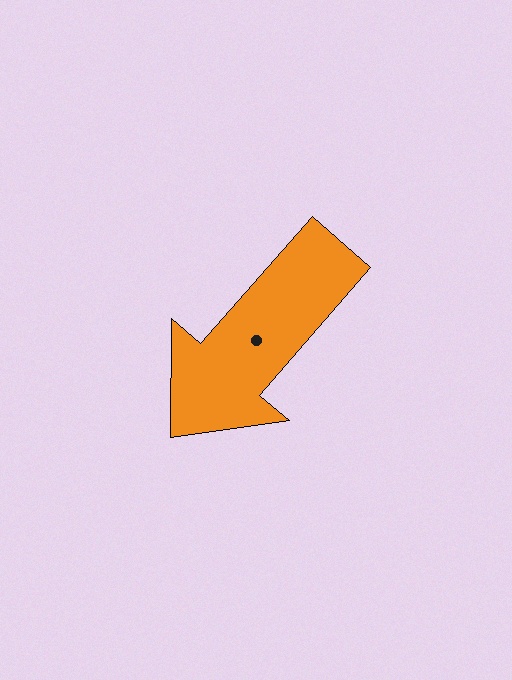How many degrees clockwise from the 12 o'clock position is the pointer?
Approximately 221 degrees.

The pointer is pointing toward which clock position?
Roughly 7 o'clock.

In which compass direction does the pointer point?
Southwest.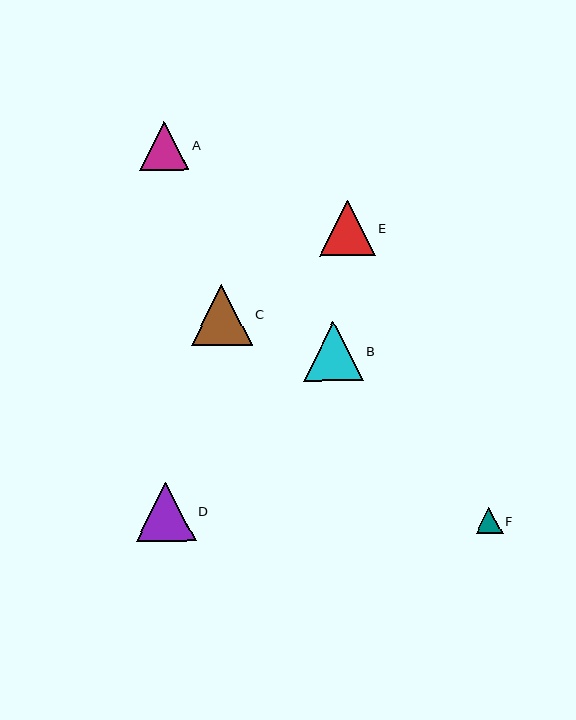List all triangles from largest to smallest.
From largest to smallest: C, B, D, E, A, F.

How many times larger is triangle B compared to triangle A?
Triangle B is approximately 1.2 times the size of triangle A.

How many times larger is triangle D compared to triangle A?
Triangle D is approximately 1.2 times the size of triangle A.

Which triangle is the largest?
Triangle C is the largest with a size of approximately 61 pixels.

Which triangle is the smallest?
Triangle F is the smallest with a size of approximately 27 pixels.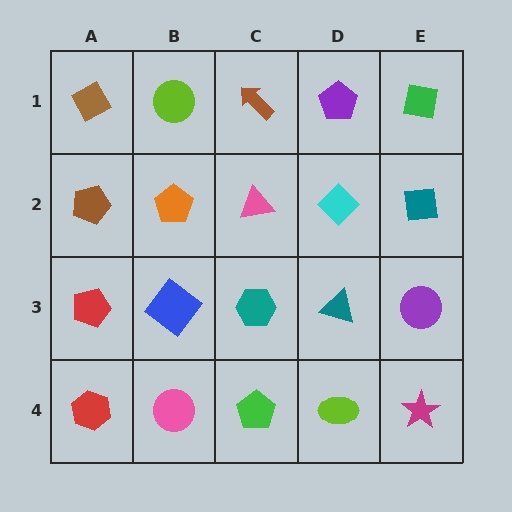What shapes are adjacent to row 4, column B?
A blue diamond (row 3, column B), a red hexagon (row 4, column A), a green pentagon (row 4, column C).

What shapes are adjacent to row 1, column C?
A pink triangle (row 2, column C), a lime circle (row 1, column B), a purple pentagon (row 1, column D).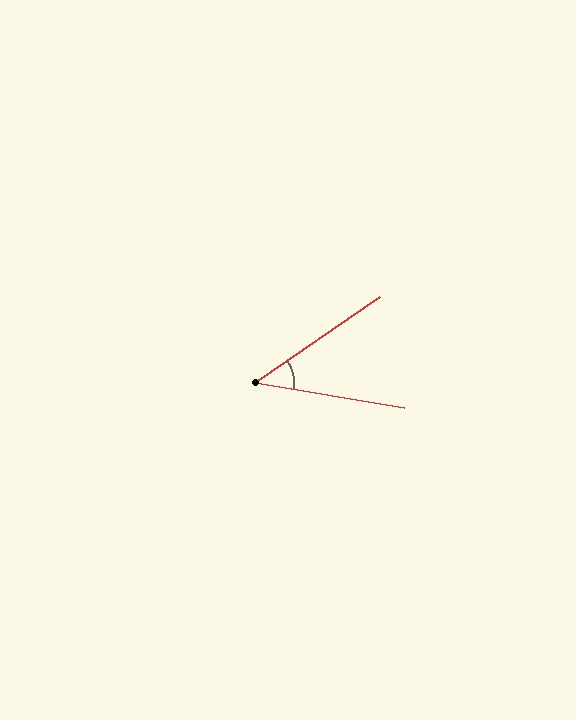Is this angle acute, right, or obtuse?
It is acute.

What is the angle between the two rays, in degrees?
Approximately 44 degrees.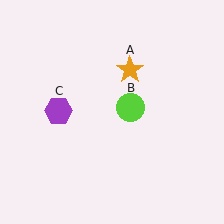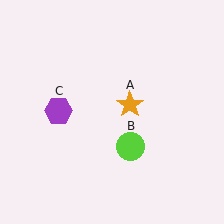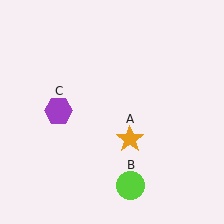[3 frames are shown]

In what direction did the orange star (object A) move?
The orange star (object A) moved down.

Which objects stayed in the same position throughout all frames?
Purple hexagon (object C) remained stationary.